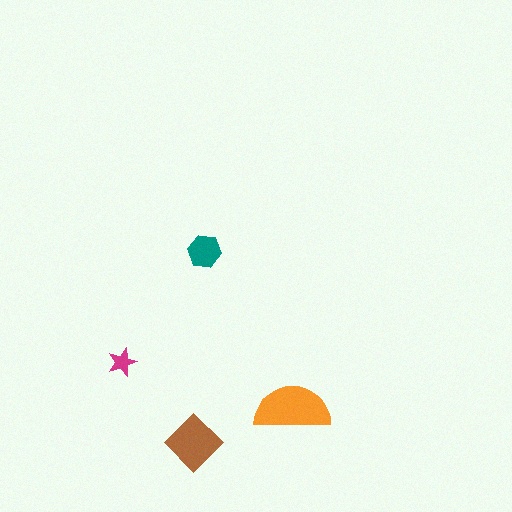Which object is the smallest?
The magenta star.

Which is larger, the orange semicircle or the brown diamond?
The orange semicircle.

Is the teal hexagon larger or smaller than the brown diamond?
Smaller.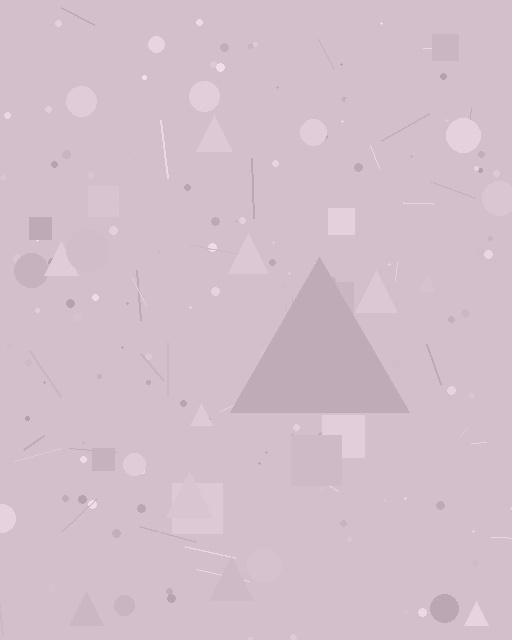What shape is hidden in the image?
A triangle is hidden in the image.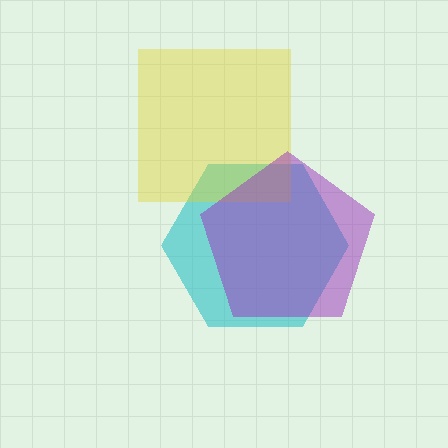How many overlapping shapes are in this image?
There are 3 overlapping shapes in the image.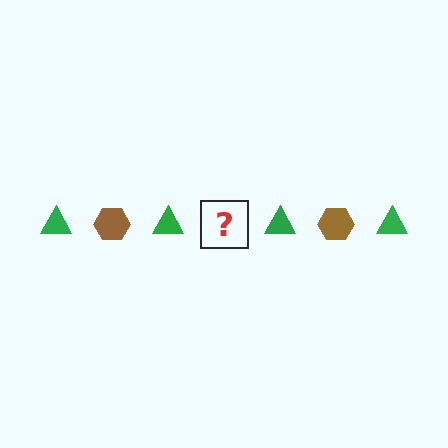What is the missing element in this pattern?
The missing element is a brown hexagon.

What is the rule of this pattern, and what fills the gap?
The rule is that the pattern alternates between green triangle and brown hexagon. The gap should be filled with a brown hexagon.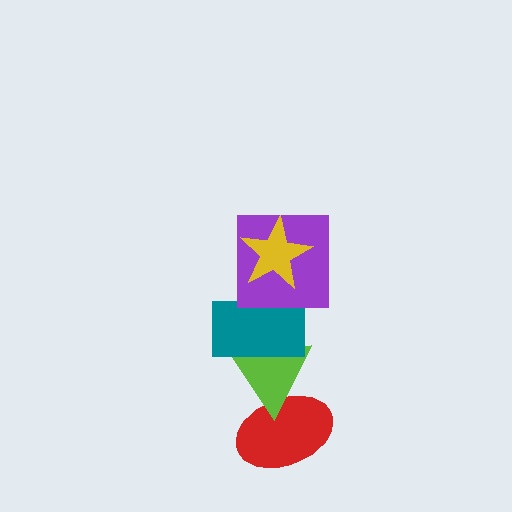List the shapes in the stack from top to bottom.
From top to bottom: the yellow star, the purple square, the teal rectangle, the lime triangle, the red ellipse.